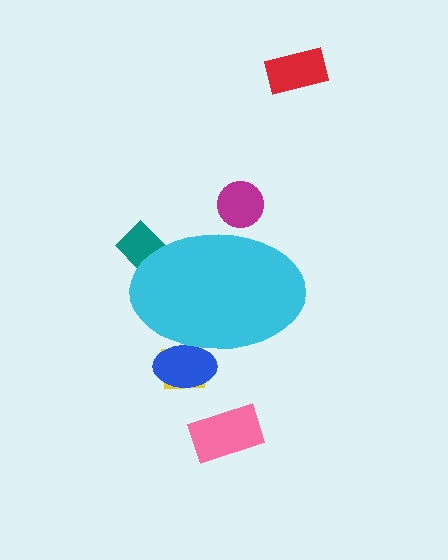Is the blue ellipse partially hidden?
Yes, the blue ellipse is partially hidden behind the cyan ellipse.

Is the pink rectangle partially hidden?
No, the pink rectangle is fully visible.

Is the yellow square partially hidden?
Yes, the yellow square is partially hidden behind the cyan ellipse.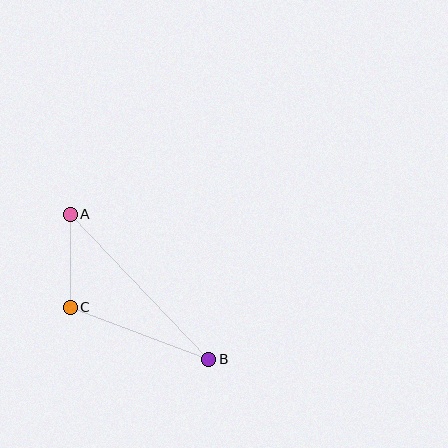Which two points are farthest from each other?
Points A and B are farthest from each other.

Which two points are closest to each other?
Points A and C are closest to each other.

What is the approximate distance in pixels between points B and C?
The distance between B and C is approximately 148 pixels.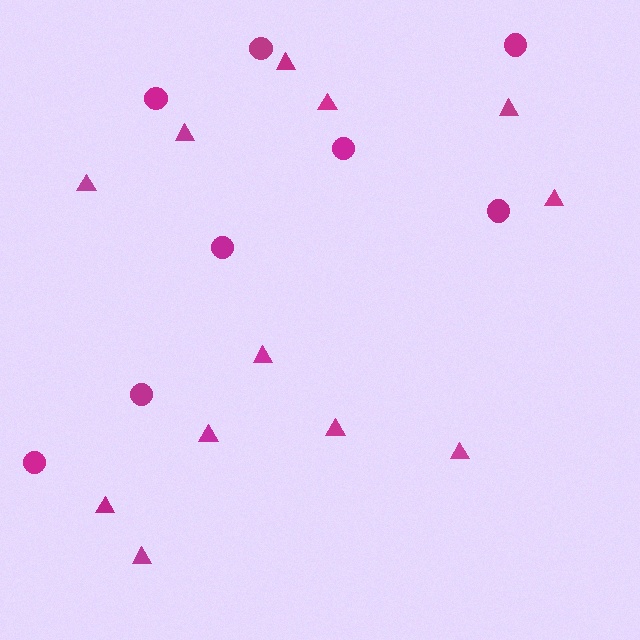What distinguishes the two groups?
There are 2 groups: one group of triangles (12) and one group of circles (8).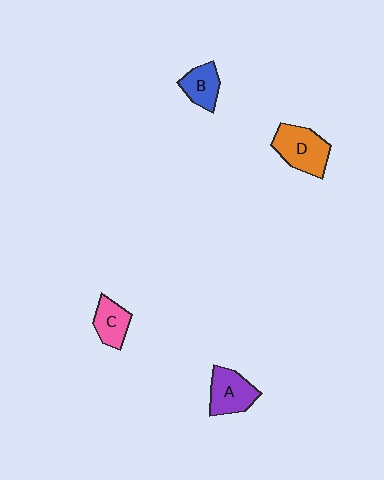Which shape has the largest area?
Shape D (orange).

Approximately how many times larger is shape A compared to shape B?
Approximately 1.3 times.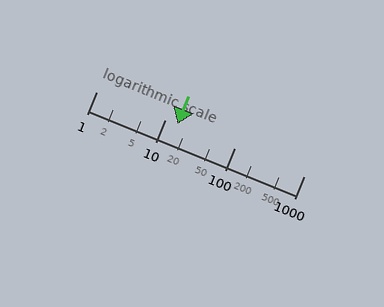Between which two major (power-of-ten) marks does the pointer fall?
The pointer is between 10 and 100.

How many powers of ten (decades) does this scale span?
The scale spans 3 decades, from 1 to 1000.